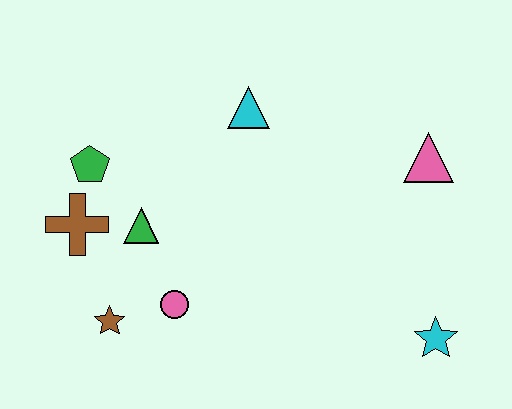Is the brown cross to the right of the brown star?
No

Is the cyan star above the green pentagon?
No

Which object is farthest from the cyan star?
The green pentagon is farthest from the cyan star.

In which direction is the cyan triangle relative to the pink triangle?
The cyan triangle is to the left of the pink triangle.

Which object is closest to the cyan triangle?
The green triangle is closest to the cyan triangle.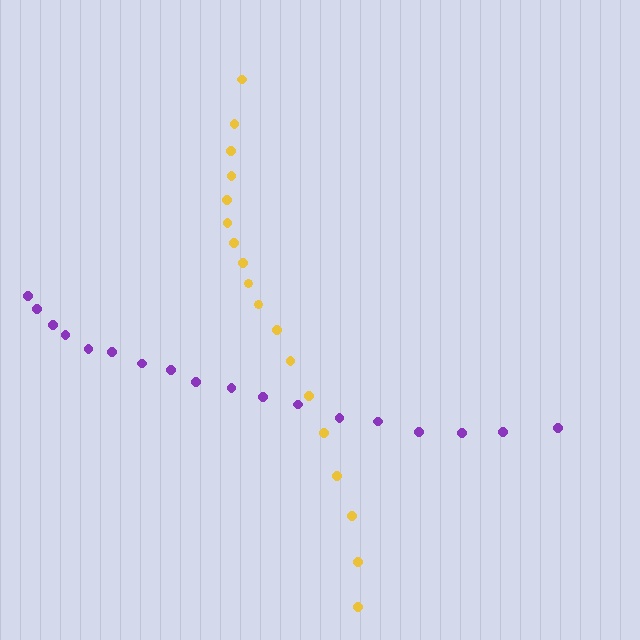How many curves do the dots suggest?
There are 2 distinct paths.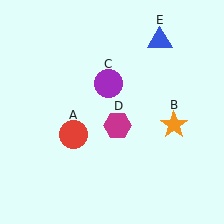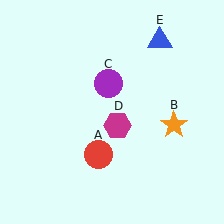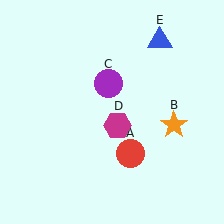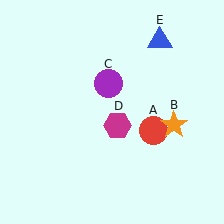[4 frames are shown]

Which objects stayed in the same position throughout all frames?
Orange star (object B) and purple circle (object C) and magenta hexagon (object D) and blue triangle (object E) remained stationary.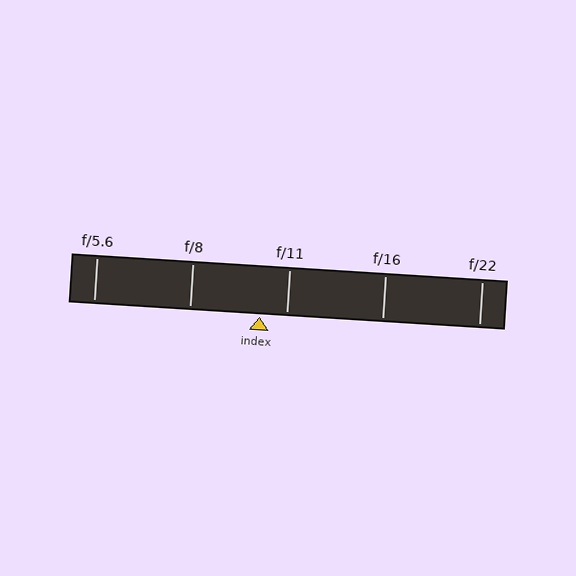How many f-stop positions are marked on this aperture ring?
There are 5 f-stop positions marked.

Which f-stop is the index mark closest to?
The index mark is closest to f/11.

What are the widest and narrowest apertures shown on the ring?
The widest aperture shown is f/5.6 and the narrowest is f/22.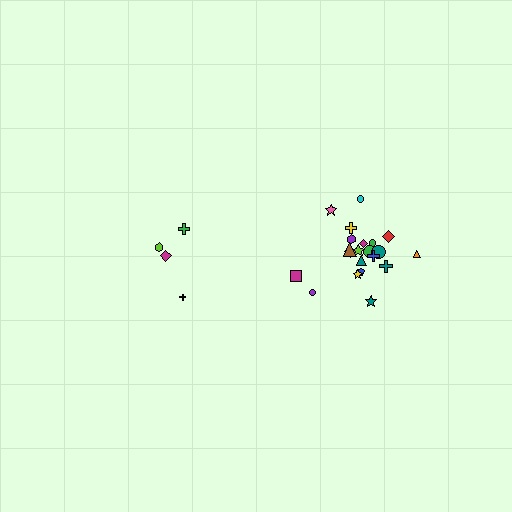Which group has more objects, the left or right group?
The right group.